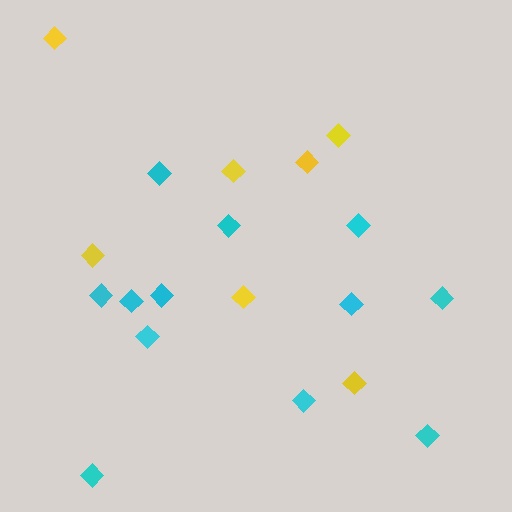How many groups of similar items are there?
There are 2 groups: one group of cyan diamonds (12) and one group of yellow diamonds (7).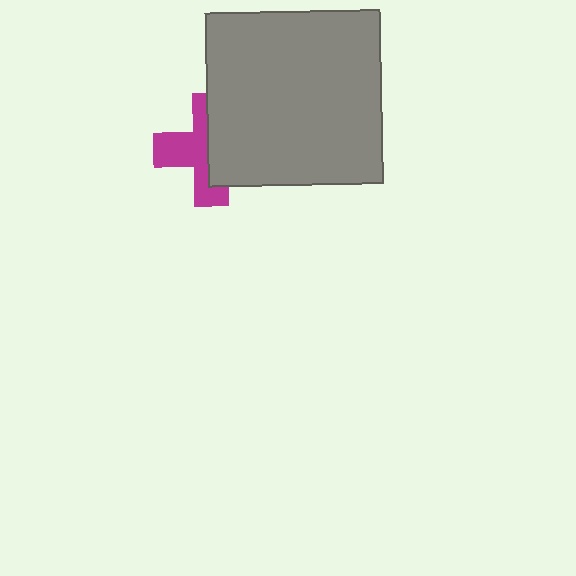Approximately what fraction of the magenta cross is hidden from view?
Roughly 50% of the magenta cross is hidden behind the gray square.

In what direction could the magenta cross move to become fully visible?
The magenta cross could move left. That would shift it out from behind the gray square entirely.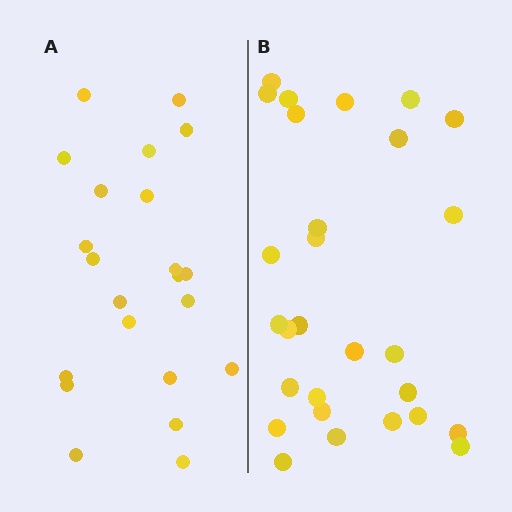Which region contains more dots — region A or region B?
Region B (the right region) has more dots.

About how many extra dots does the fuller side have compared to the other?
Region B has about 6 more dots than region A.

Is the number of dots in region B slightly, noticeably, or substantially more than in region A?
Region B has noticeably more, but not dramatically so. The ratio is roughly 1.3 to 1.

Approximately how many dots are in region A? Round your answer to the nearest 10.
About 20 dots. (The exact count is 22, which rounds to 20.)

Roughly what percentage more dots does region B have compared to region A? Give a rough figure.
About 25% more.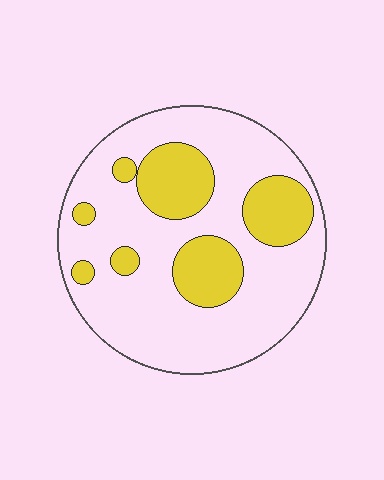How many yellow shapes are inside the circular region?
7.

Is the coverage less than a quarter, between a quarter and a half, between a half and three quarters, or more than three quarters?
Between a quarter and a half.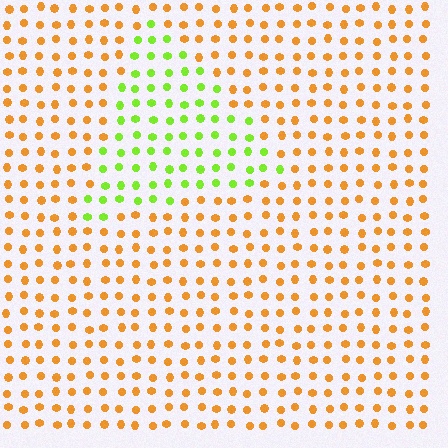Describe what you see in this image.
The image is filled with small orange elements in a uniform arrangement. A triangle-shaped region is visible where the elements are tinted to a slightly different hue, forming a subtle color boundary.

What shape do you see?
I see a triangle.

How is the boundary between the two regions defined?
The boundary is defined purely by a slight shift in hue (about 63 degrees). Spacing, size, and orientation are identical on both sides.